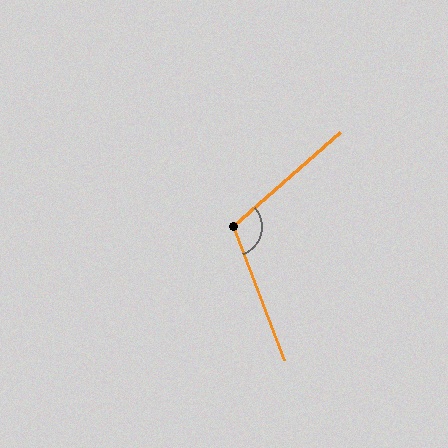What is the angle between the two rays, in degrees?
Approximately 110 degrees.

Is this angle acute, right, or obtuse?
It is obtuse.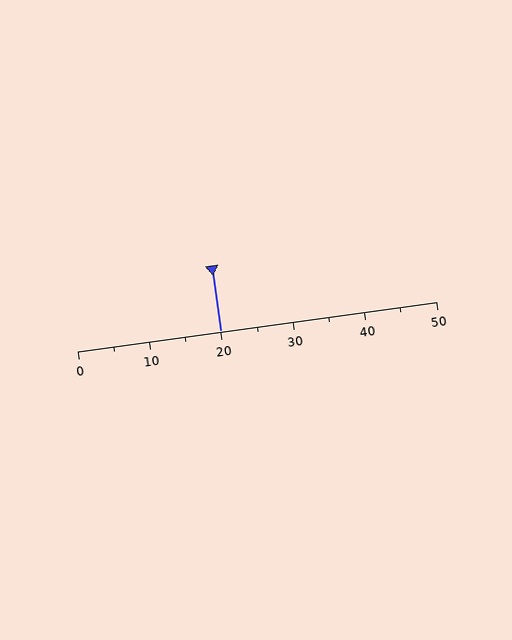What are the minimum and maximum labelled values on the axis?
The axis runs from 0 to 50.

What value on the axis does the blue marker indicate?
The marker indicates approximately 20.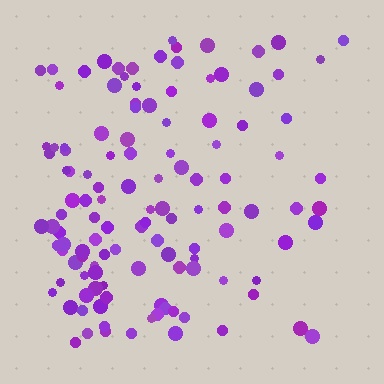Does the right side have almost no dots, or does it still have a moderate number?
Still a moderate number, just noticeably fewer than the left.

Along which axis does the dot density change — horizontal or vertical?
Horizontal.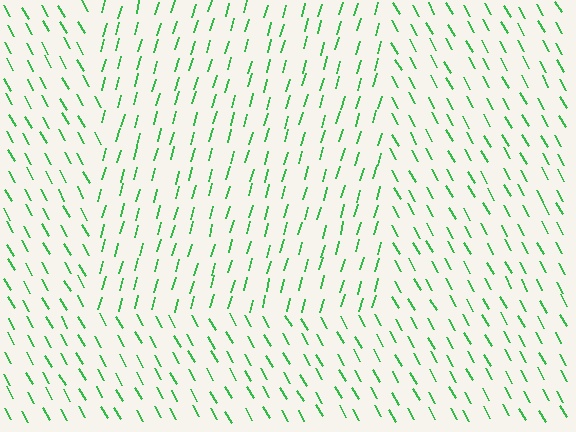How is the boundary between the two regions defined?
The boundary is defined purely by a change in line orientation (approximately 45 degrees difference). All lines are the same color and thickness.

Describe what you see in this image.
The image is filled with small green line segments. A rectangle region in the image has lines oriented differently from the surrounding lines, creating a visible texture boundary.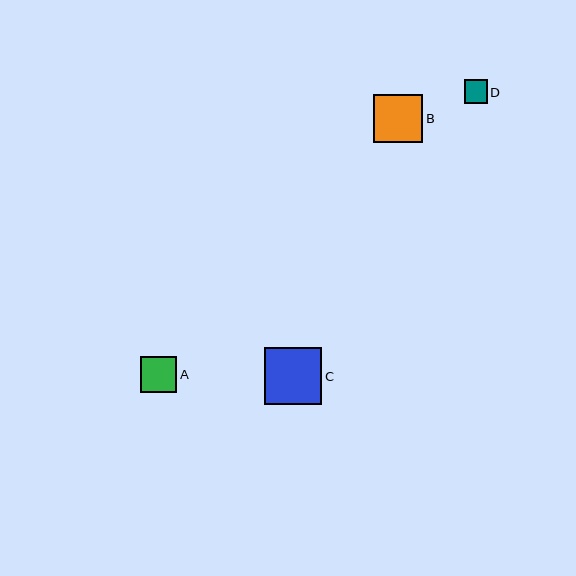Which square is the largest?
Square C is the largest with a size of approximately 57 pixels.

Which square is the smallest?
Square D is the smallest with a size of approximately 23 pixels.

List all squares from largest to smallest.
From largest to smallest: C, B, A, D.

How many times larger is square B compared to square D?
Square B is approximately 2.1 times the size of square D.